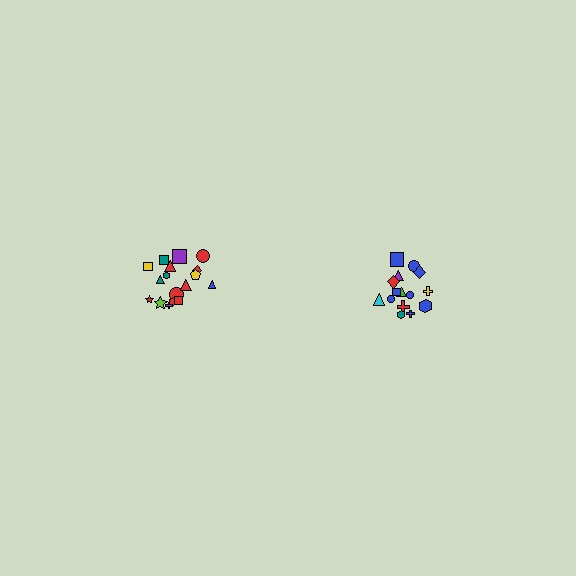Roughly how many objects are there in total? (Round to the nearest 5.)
Roughly 35 objects in total.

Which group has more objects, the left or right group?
The left group.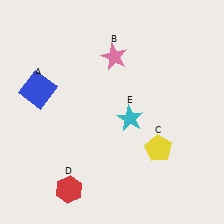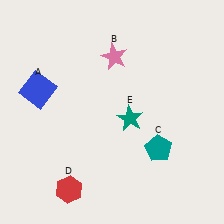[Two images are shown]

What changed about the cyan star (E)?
In Image 1, E is cyan. In Image 2, it changed to teal.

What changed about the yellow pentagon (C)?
In Image 1, C is yellow. In Image 2, it changed to teal.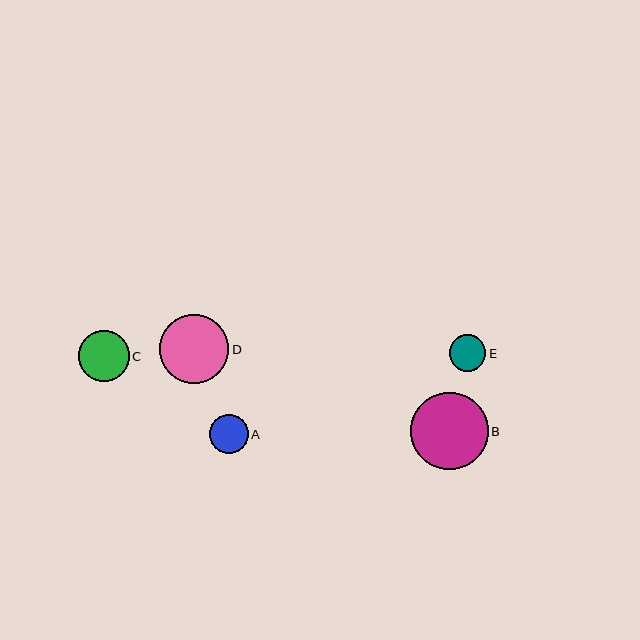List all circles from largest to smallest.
From largest to smallest: B, D, C, A, E.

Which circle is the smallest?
Circle E is the smallest with a size of approximately 37 pixels.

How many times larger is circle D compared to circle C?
Circle D is approximately 1.3 times the size of circle C.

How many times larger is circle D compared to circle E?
Circle D is approximately 1.9 times the size of circle E.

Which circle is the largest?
Circle B is the largest with a size of approximately 77 pixels.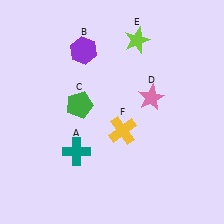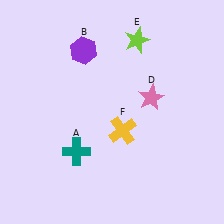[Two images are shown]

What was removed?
The green pentagon (C) was removed in Image 2.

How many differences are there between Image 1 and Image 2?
There is 1 difference between the two images.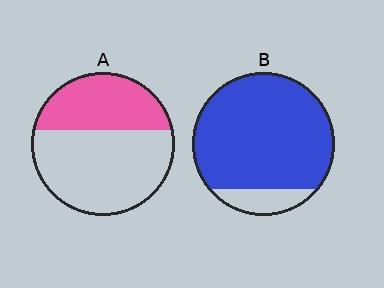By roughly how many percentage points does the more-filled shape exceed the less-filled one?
By roughly 50 percentage points (B over A).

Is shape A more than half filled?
No.